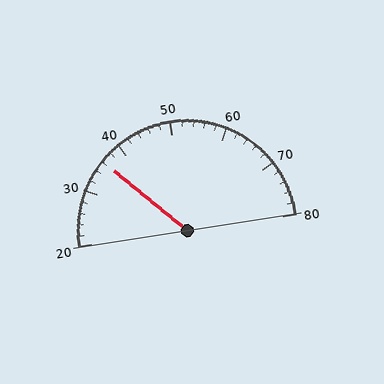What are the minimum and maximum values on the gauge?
The gauge ranges from 20 to 80.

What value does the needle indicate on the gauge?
The needle indicates approximately 36.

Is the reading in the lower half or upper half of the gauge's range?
The reading is in the lower half of the range (20 to 80).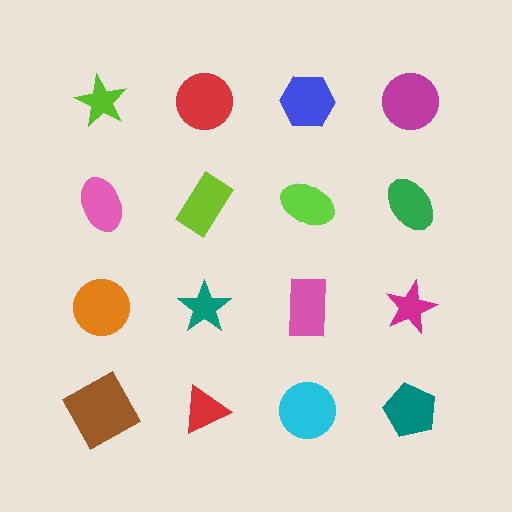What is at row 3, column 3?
A pink rectangle.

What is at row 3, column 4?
A magenta star.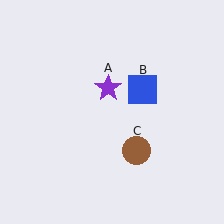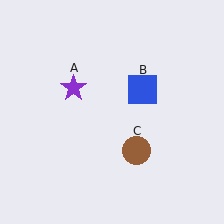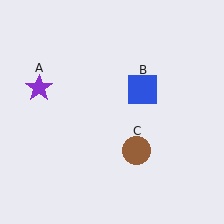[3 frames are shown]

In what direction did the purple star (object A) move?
The purple star (object A) moved left.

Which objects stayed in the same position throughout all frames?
Blue square (object B) and brown circle (object C) remained stationary.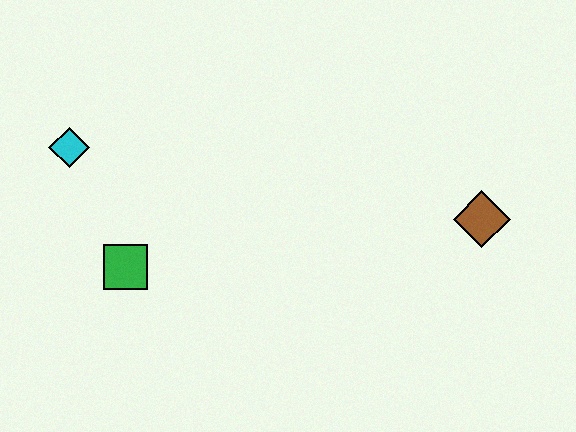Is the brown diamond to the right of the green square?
Yes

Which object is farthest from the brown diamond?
The cyan diamond is farthest from the brown diamond.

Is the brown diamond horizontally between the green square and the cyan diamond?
No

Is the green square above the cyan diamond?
No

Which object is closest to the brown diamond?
The green square is closest to the brown diamond.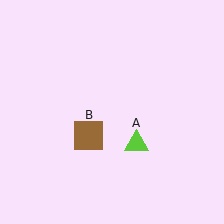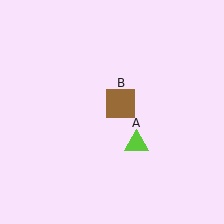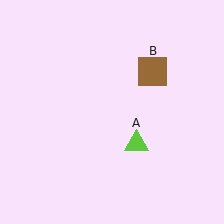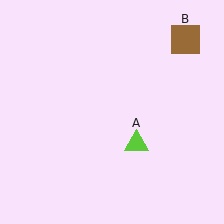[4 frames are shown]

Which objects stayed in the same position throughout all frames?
Lime triangle (object A) remained stationary.